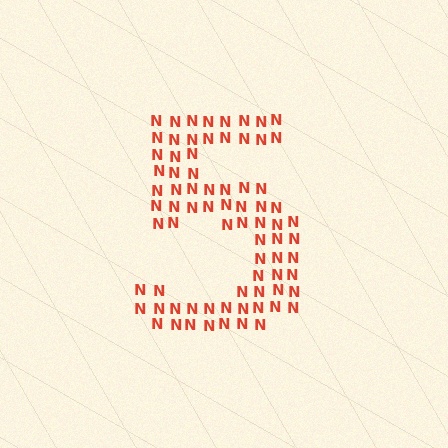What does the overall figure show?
The overall figure shows the digit 5.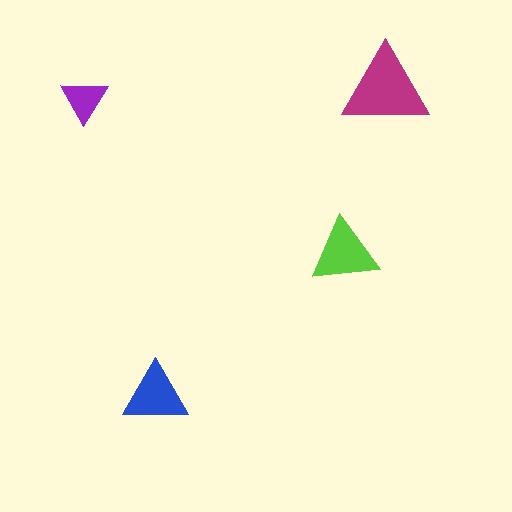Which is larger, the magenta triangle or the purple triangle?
The magenta one.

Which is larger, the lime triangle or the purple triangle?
The lime one.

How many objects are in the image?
There are 4 objects in the image.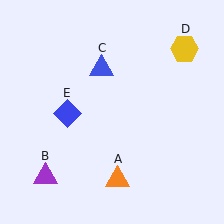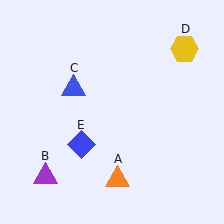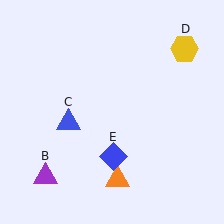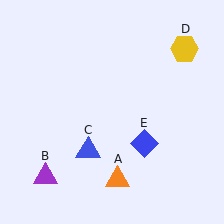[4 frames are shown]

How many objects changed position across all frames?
2 objects changed position: blue triangle (object C), blue diamond (object E).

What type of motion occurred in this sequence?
The blue triangle (object C), blue diamond (object E) rotated counterclockwise around the center of the scene.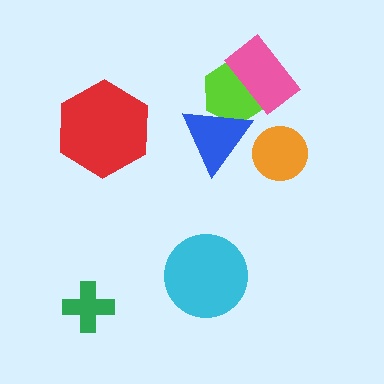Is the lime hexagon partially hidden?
Yes, it is partially covered by another shape.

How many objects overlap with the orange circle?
0 objects overlap with the orange circle.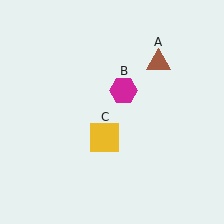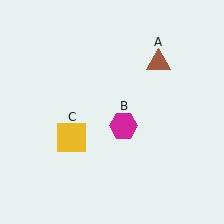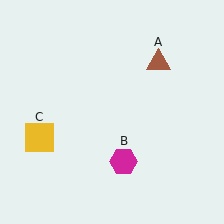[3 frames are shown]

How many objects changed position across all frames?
2 objects changed position: magenta hexagon (object B), yellow square (object C).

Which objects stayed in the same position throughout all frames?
Brown triangle (object A) remained stationary.